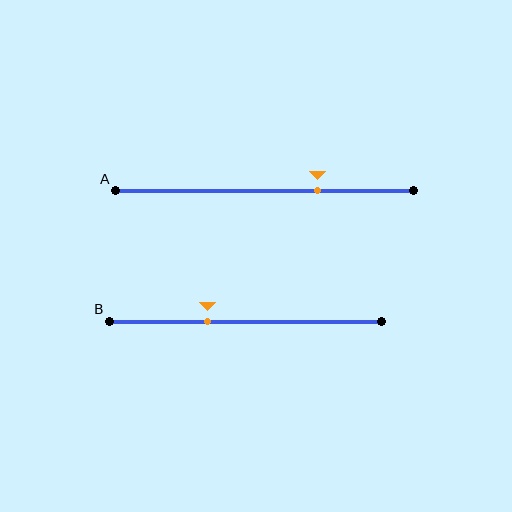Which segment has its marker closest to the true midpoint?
Segment B has its marker closest to the true midpoint.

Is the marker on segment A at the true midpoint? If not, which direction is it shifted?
No, the marker on segment A is shifted to the right by about 18% of the segment length.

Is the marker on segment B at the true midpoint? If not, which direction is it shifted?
No, the marker on segment B is shifted to the left by about 14% of the segment length.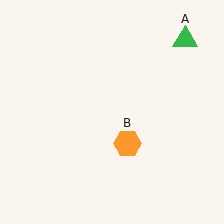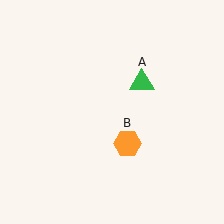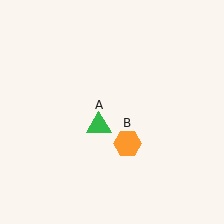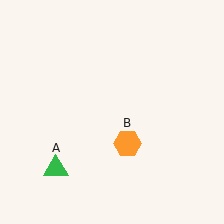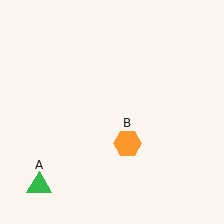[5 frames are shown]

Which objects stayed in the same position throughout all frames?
Orange hexagon (object B) remained stationary.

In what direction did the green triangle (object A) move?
The green triangle (object A) moved down and to the left.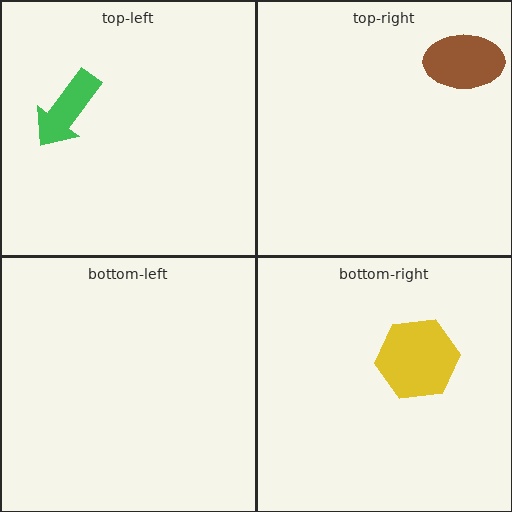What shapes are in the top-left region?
The green arrow.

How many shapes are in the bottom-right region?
1.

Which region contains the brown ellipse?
The top-right region.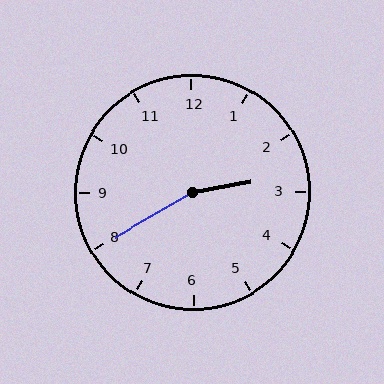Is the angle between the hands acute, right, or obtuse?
It is obtuse.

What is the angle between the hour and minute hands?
Approximately 160 degrees.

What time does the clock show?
2:40.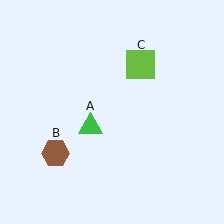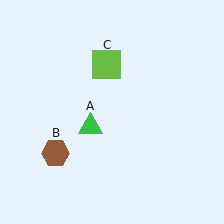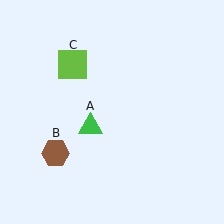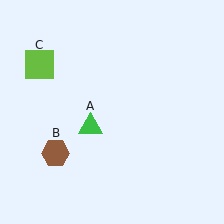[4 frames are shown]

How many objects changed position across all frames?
1 object changed position: lime square (object C).